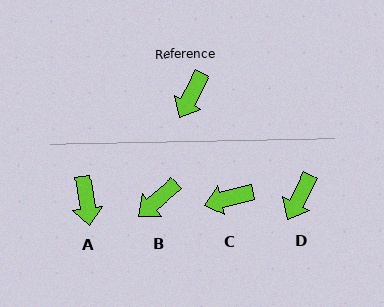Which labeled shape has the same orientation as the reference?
D.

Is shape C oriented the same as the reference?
No, it is off by about 48 degrees.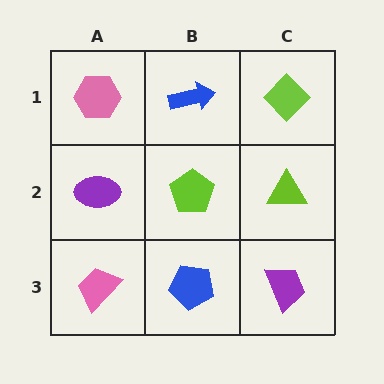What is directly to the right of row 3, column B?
A purple trapezoid.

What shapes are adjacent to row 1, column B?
A lime pentagon (row 2, column B), a pink hexagon (row 1, column A), a lime diamond (row 1, column C).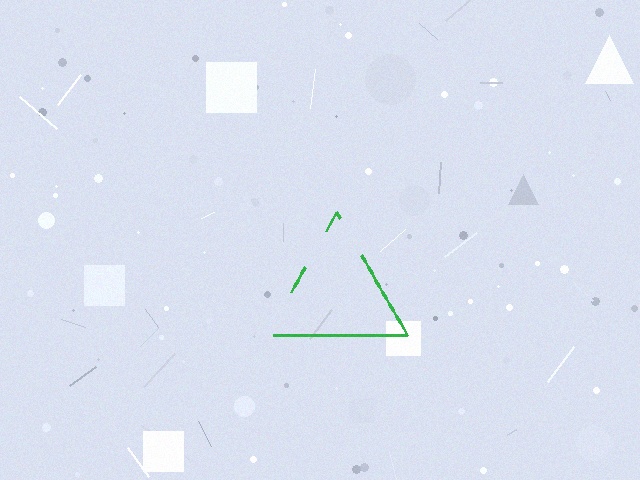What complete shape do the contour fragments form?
The contour fragments form a triangle.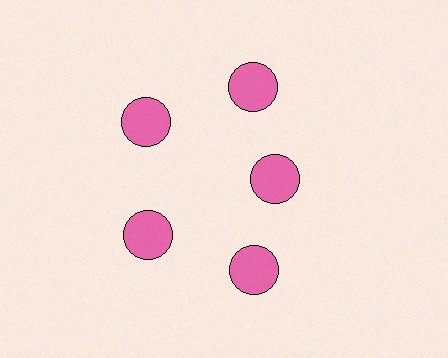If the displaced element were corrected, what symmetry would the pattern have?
It would have 5-fold rotational symmetry — the pattern would map onto itself every 72 degrees.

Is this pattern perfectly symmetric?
No. The 5 pink circles are arranged in a ring, but one element near the 3 o'clock position is pulled inward toward the center, breaking the 5-fold rotational symmetry.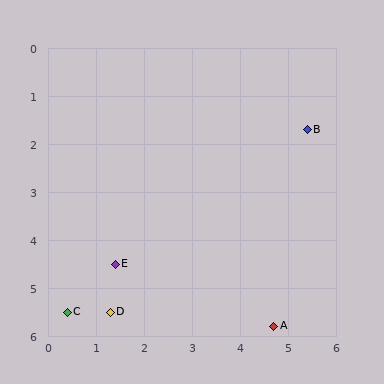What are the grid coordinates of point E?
Point E is at approximately (1.4, 4.5).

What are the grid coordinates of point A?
Point A is at approximately (4.7, 5.8).